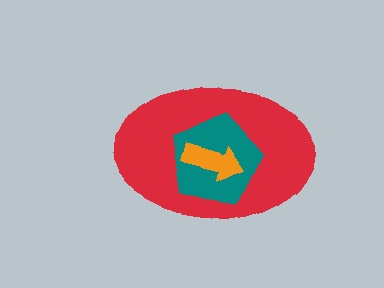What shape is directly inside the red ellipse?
The teal pentagon.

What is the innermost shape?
The orange arrow.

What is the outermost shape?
The red ellipse.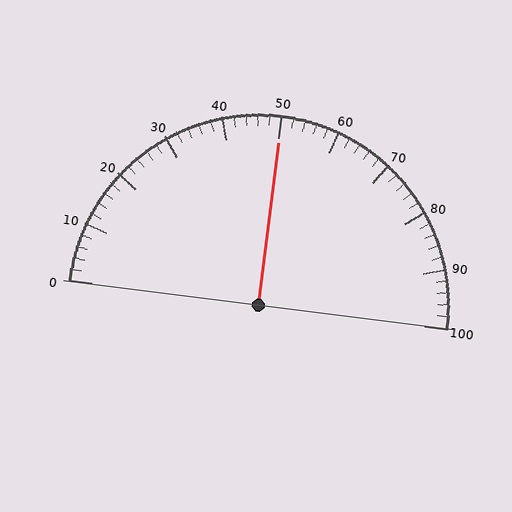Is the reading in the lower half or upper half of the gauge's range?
The reading is in the upper half of the range (0 to 100).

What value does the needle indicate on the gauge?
The needle indicates approximately 50.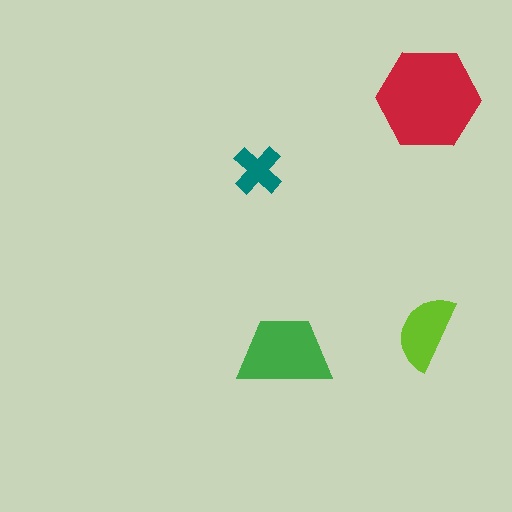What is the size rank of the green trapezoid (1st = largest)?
2nd.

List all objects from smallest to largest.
The teal cross, the lime semicircle, the green trapezoid, the red hexagon.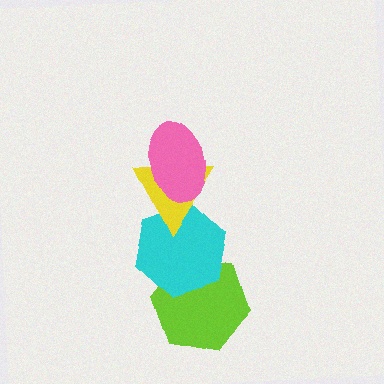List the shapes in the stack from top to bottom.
From top to bottom: the pink ellipse, the yellow triangle, the cyan hexagon, the lime hexagon.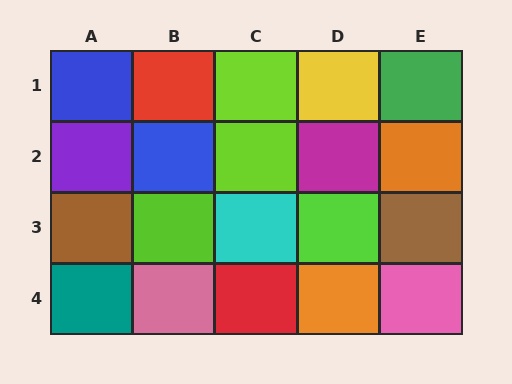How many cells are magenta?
1 cell is magenta.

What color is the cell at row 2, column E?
Orange.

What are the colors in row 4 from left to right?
Teal, pink, red, orange, pink.